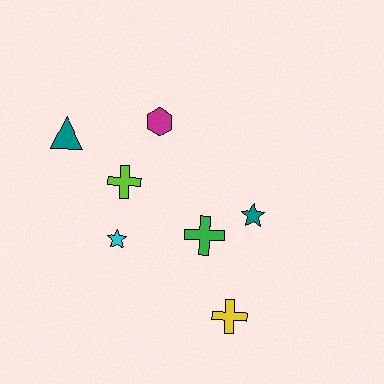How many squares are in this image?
There are no squares.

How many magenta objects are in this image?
There is 1 magenta object.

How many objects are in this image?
There are 7 objects.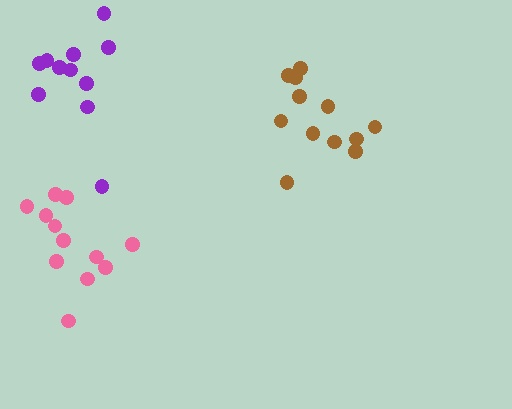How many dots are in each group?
Group 1: 12 dots, Group 2: 12 dots, Group 3: 11 dots (35 total).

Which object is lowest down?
The pink cluster is bottommost.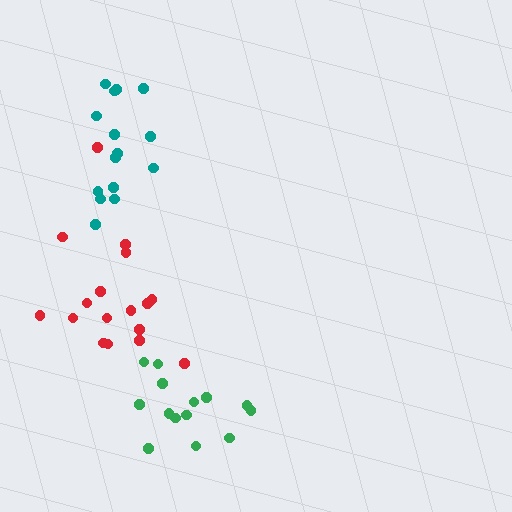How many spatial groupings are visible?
There are 3 spatial groupings.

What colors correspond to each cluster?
The clusters are colored: green, red, teal.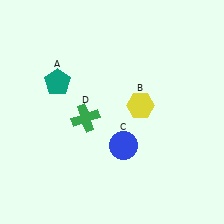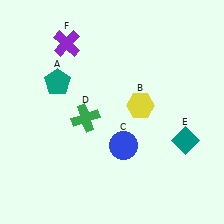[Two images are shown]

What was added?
A teal diamond (E), a purple cross (F) were added in Image 2.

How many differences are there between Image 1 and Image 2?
There are 2 differences between the two images.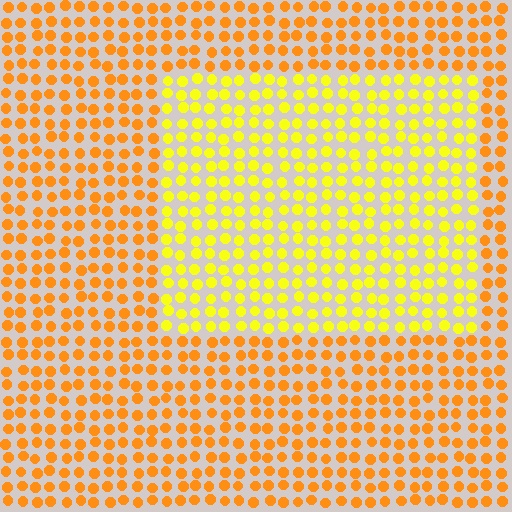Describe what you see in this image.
The image is filled with small orange elements in a uniform arrangement. A rectangle-shaped region is visible where the elements are tinted to a slightly different hue, forming a subtle color boundary.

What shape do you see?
I see a rectangle.